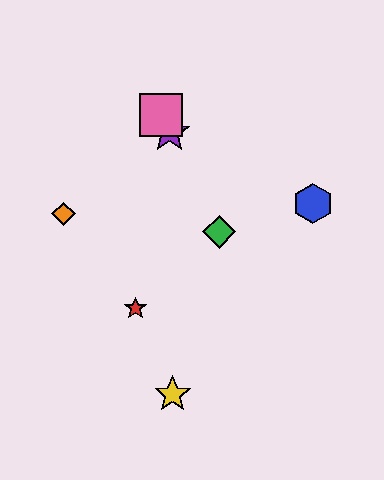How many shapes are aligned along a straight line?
4 shapes (the green diamond, the purple star, the cyan square, the pink square) are aligned along a straight line.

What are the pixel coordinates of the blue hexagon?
The blue hexagon is at (313, 203).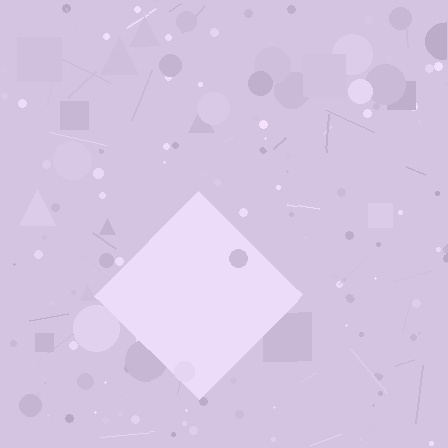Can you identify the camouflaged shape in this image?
The camouflaged shape is a diamond.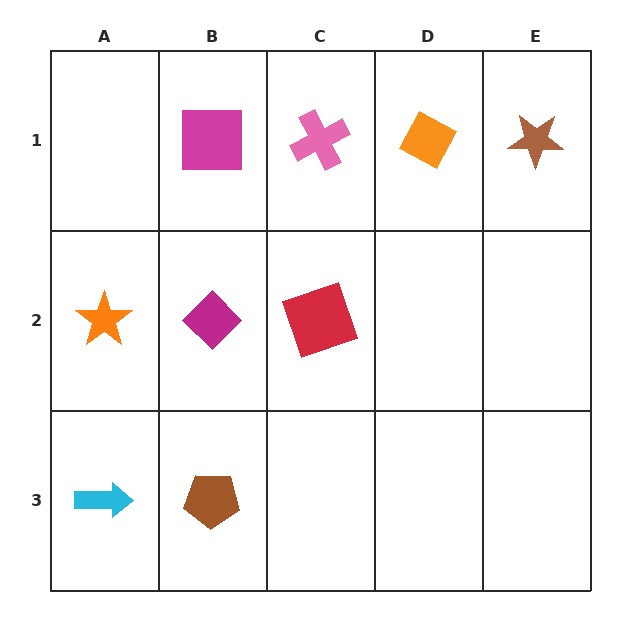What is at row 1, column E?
A brown star.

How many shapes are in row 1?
4 shapes.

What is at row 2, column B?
A magenta diamond.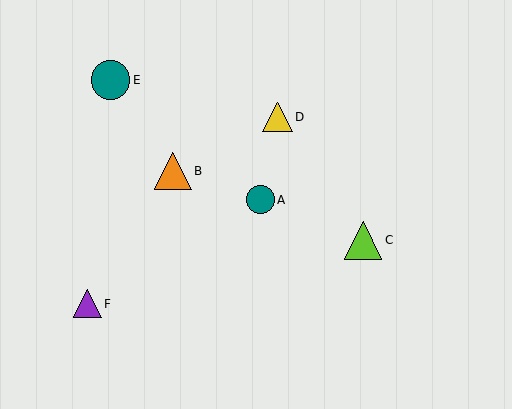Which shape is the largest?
The teal circle (labeled E) is the largest.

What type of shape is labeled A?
Shape A is a teal circle.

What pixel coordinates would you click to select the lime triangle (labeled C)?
Click at (363, 240) to select the lime triangle C.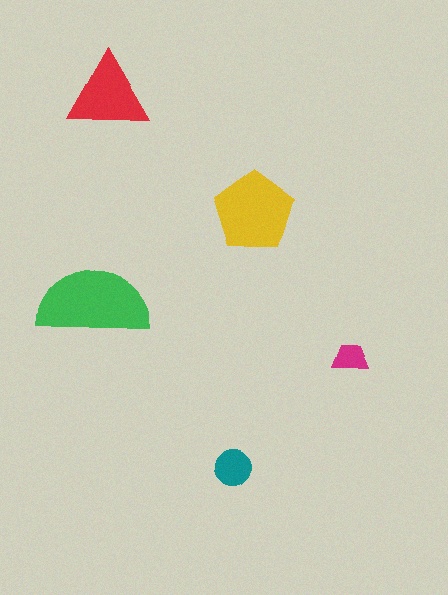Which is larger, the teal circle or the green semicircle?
The green semicircle.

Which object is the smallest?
The magenta trapezoid.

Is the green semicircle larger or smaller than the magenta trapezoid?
Larger.